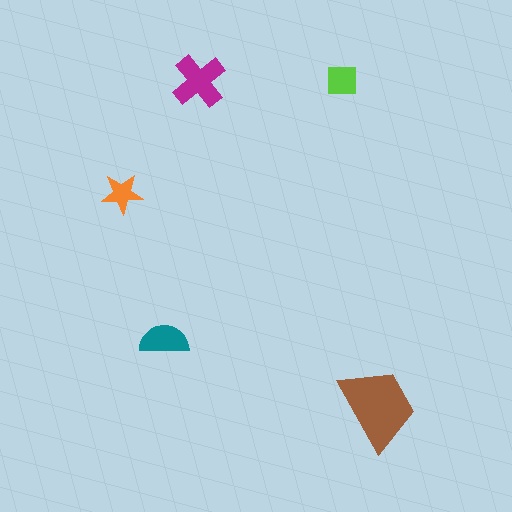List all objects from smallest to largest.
The orange star, the lime square, the teal semicircle, the magenta cross, the brown trapezoid.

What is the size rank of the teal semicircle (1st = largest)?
3rd.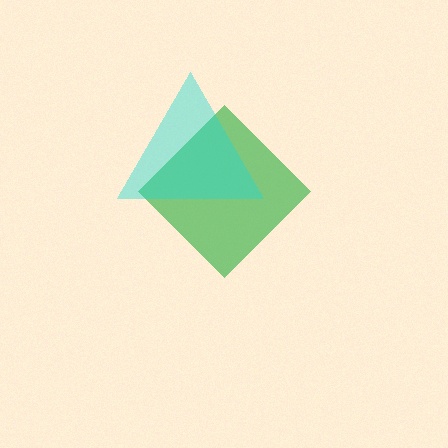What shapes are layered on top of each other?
The layered shapes are: a green diamond, a cyan triangle.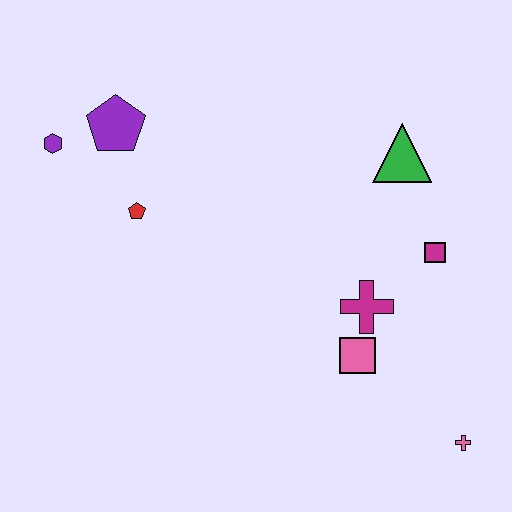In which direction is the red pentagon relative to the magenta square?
The red pentagon is to the left of the magenta square.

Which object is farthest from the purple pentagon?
The pink cross is farthest from the purple pentagon.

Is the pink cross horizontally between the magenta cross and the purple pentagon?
No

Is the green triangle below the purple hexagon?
Yes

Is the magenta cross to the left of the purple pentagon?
No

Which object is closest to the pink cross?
The pink square is closest to the pink cross.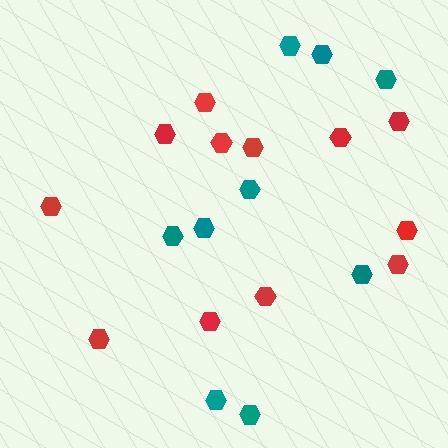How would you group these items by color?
There are 2 groups: one group of teal hexagons (9) and one group of red hexagons (12).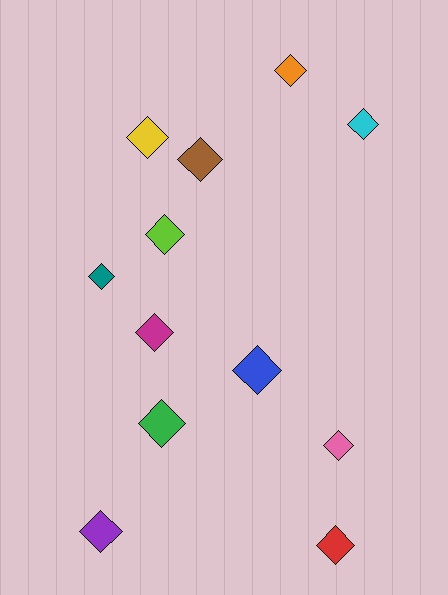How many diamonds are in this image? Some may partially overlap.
There are 12 diamonds.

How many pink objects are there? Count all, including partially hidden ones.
There is 1 pink object.